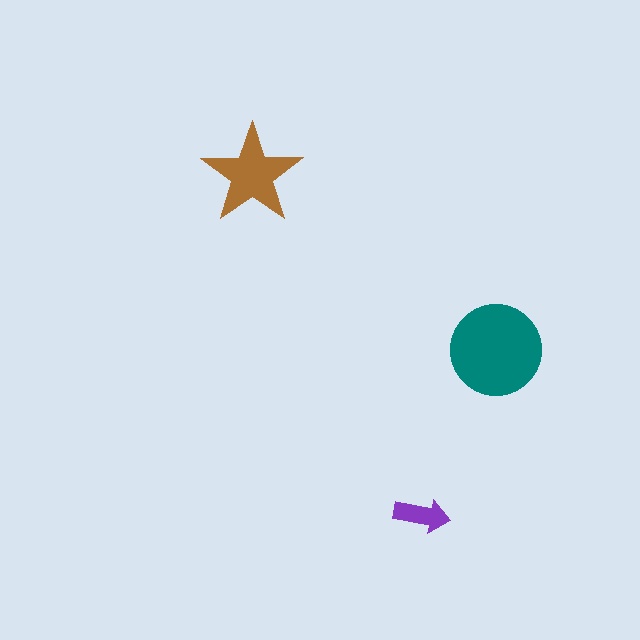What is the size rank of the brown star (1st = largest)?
2nd.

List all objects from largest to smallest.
The teal circle, the brown star, the purple arrow.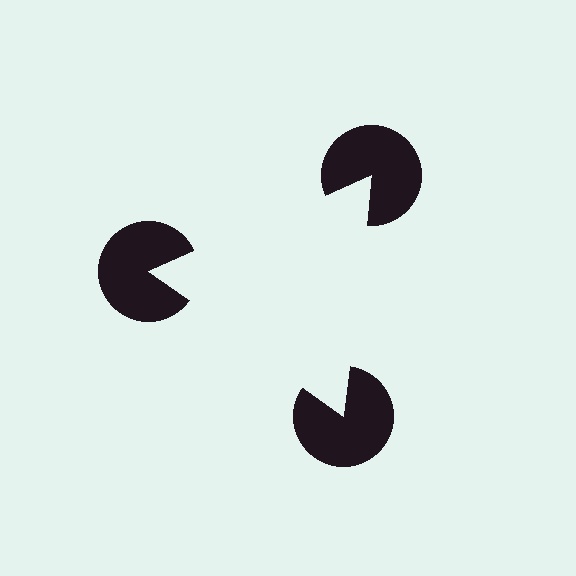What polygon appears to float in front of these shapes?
An illusory triangle — its edges are inferred from the aligned wedge cuts in the pac-man discs, not physically drawn.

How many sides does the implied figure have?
3 sides.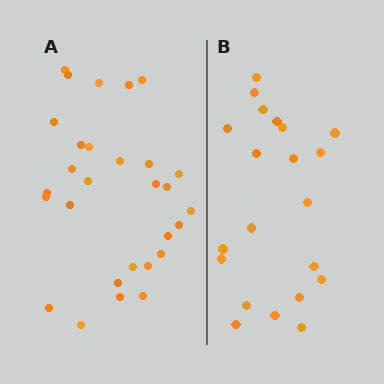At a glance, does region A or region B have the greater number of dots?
Region A (the left region) has more dots.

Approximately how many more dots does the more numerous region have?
Region A has roughly 8 or so more dots than region B.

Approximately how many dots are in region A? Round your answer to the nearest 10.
About 30 dots. (The exact count is 29, which rounds to 30.)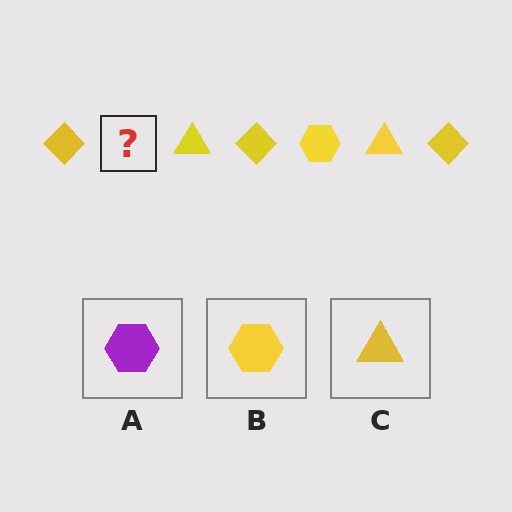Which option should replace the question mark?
Option B.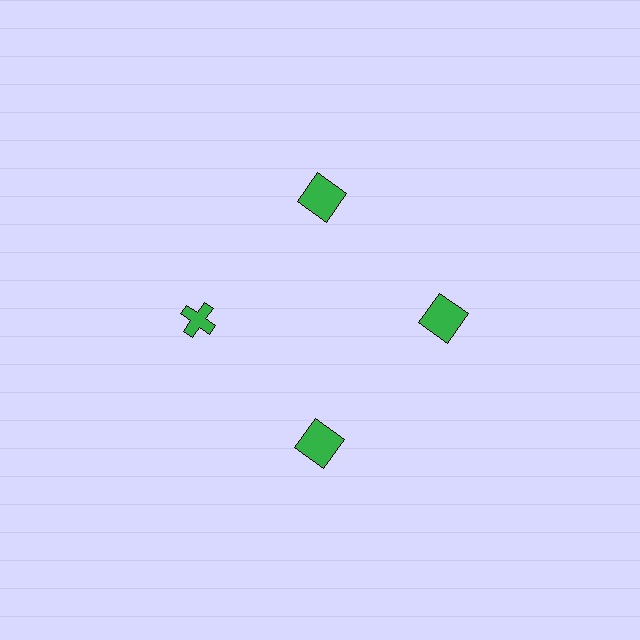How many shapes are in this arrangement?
There are 4 shapes arranged in a ring pattern.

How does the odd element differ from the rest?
It has a different shape: cross instead of square.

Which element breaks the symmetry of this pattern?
The green cross at roughly the 9 o'clock position breaks the symmetry. All other shapes are green squares.